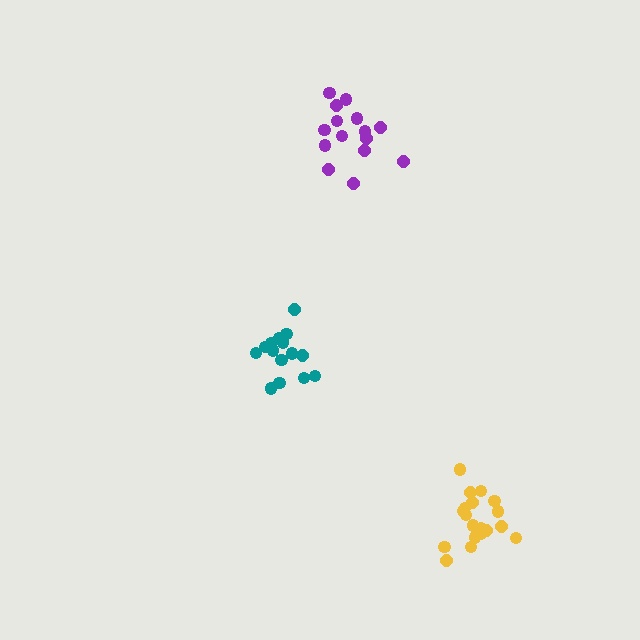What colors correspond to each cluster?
The clusters are colored: yellow, purple, teal.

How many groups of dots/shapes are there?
There are 3 groups.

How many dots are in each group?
Group 1: 19 dots, Group 2: 15 dots, Group 3: 15 dots (49 total).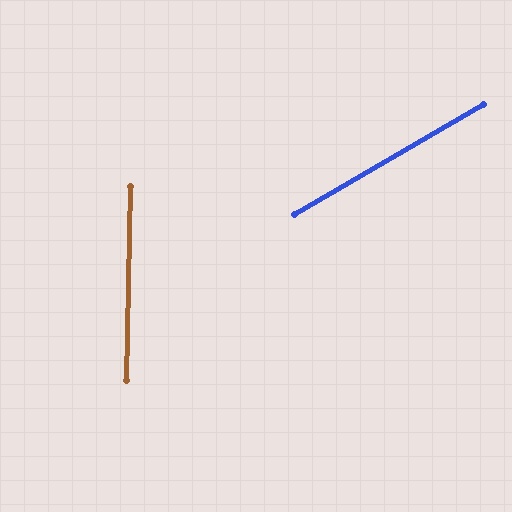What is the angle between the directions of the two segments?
Approximately 58 degrees.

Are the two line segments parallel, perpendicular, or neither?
Neither parallel nor perpendicular — they differ by about 58°.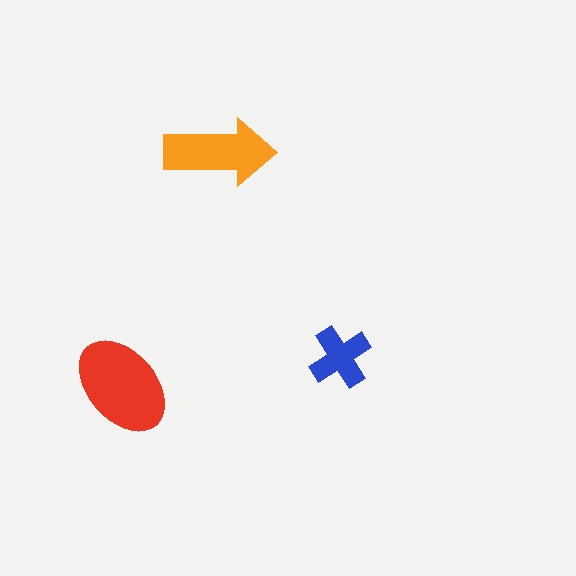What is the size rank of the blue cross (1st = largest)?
3rd.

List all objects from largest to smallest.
The red ellipse, the orange arrow, the blue cross.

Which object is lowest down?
The red ellipse is bottommost.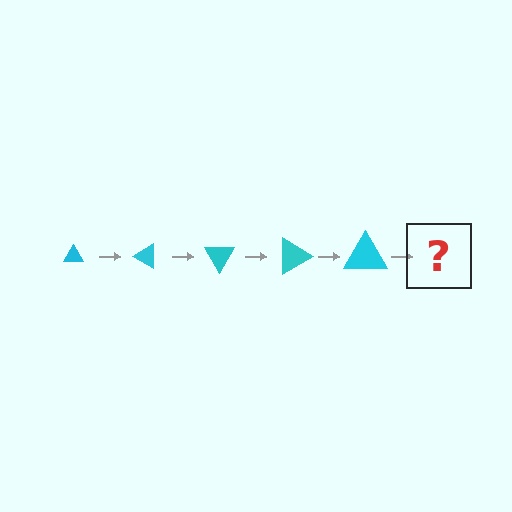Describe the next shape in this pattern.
It should be a triangle, larger than the previous one and rotated 150 degrees from the start.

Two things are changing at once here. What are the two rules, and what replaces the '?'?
The two rules are that the triangle grows larger each step and it rotates 30 degrees each step. The '?' should be a triangle, larger than the previous one and rotated 150 degrees from the start.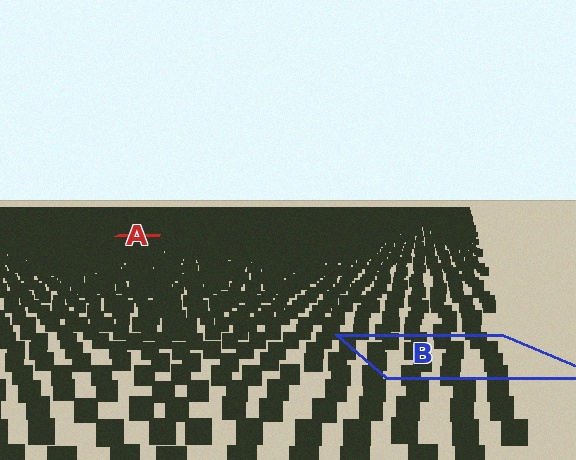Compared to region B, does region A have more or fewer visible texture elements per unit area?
Region A has more texture elements per unit area — they are packed more densely because it is farther away.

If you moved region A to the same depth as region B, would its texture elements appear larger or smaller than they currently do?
They would appear larger. At a closer depth, the same texture elements are projected at a bigger on-screen size.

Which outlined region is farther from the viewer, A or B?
Region A is farther from the viewer — the texture elements inside it appear smaller and more densely packed.